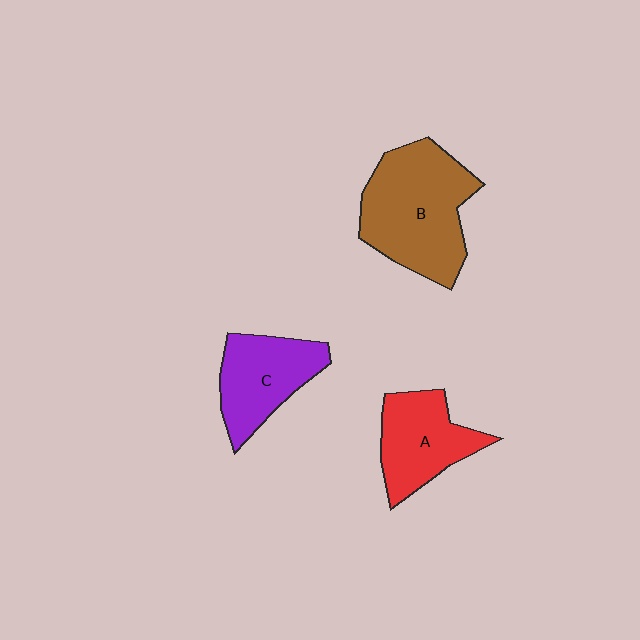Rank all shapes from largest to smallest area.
From largest to smallest: B (brown), C (purple), A (red).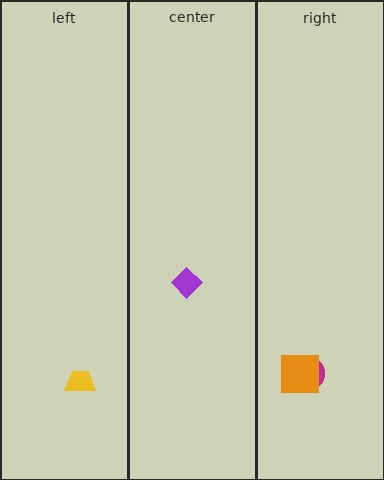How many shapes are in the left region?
1.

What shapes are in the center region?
The purple diamond.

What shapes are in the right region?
The magenta circle, the orange square.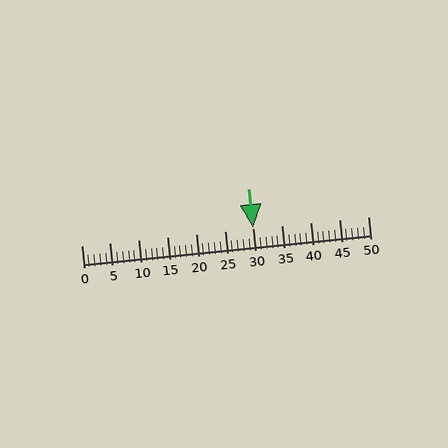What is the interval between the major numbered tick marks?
The major tick marks are spaced 5 units apart.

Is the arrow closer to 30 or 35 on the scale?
The arrow is closer to 30.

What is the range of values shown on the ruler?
The ruler shows values from 0 to 50.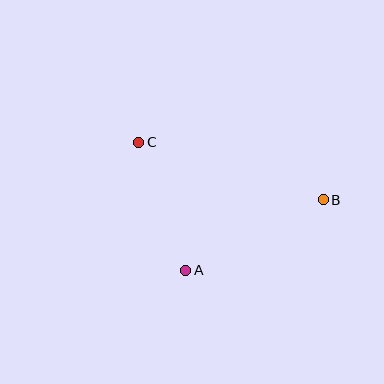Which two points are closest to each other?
Points A and C are closest to each other.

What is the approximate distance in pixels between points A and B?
The distance between A and B is approximately 155 pixels.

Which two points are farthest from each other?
Points B and C are farthest from each other.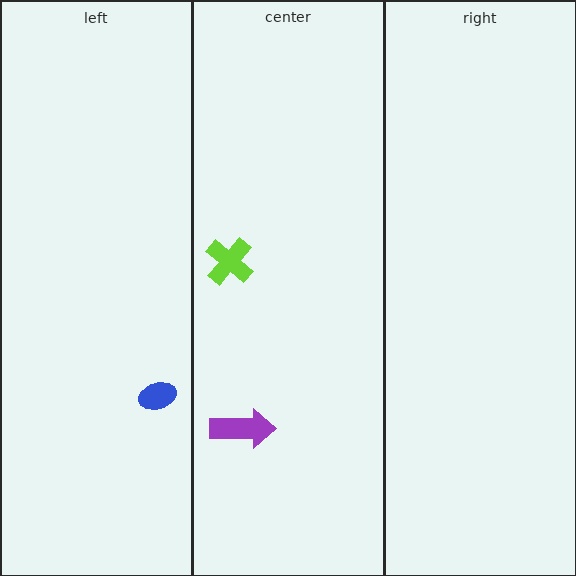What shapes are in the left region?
The blue ellipse.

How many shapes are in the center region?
2.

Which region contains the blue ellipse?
The left region.